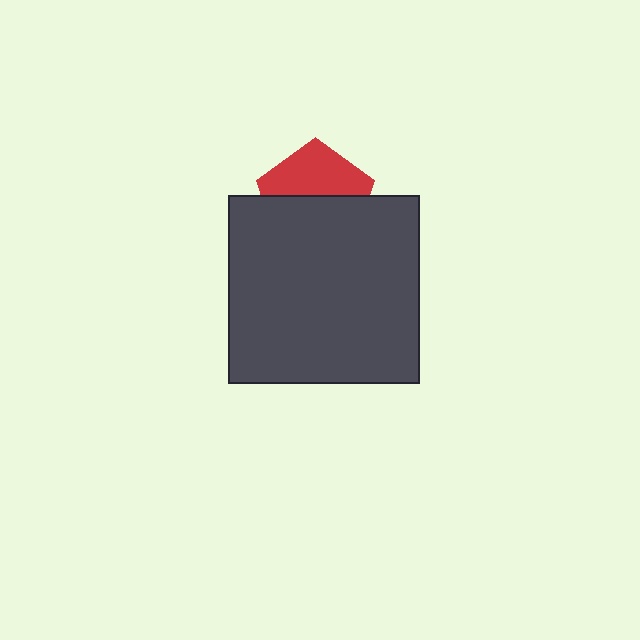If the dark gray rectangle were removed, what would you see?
You would see the complete red pentagon.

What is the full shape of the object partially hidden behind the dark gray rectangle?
The partially hidden object is a red pentagon.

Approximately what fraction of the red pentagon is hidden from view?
Roughly 54% of the red pentagon is hidden behind the dark gray rectangle.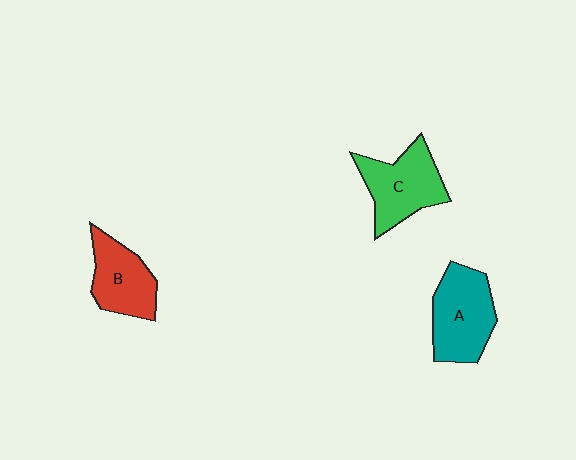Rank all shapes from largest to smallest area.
From largest to smallest: A (teal), C (green), B (red).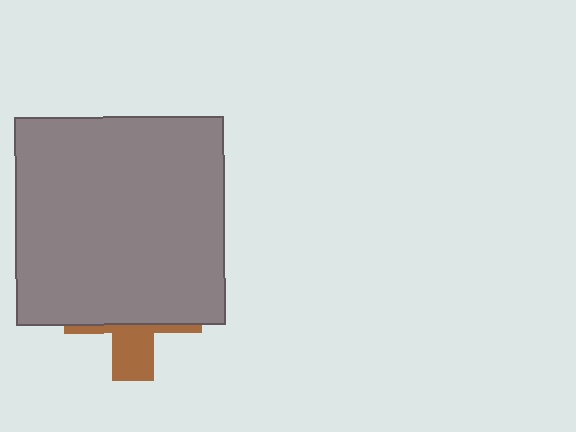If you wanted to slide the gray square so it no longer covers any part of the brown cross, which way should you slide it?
Slide it up — that is the most direct way to separate the two shapes.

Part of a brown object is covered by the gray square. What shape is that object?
It is a cross.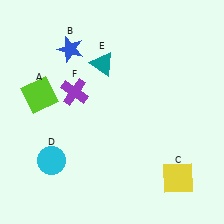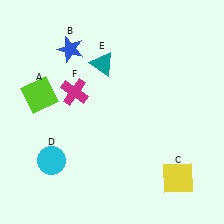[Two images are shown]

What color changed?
The cross (F) changed from purple in Image 1 to magenta in Image 2.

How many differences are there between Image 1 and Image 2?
There is 1 difference between the two images.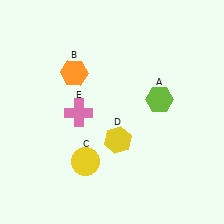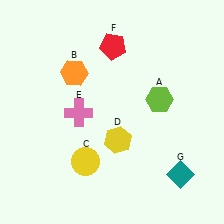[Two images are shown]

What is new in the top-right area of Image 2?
A red pentagon (F) was added in the top-right area of Image 2.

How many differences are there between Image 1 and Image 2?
There are 2 differences between the two images.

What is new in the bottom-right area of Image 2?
A teal diamond (G) was added in the bottom-right area of Image 2.